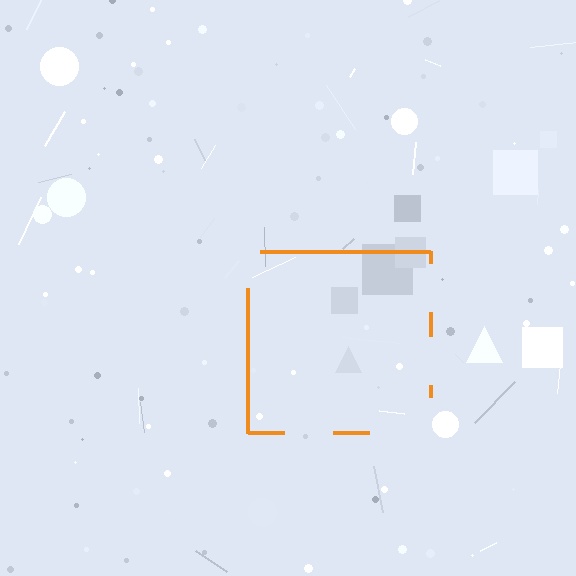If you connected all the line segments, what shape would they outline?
They would outline a square.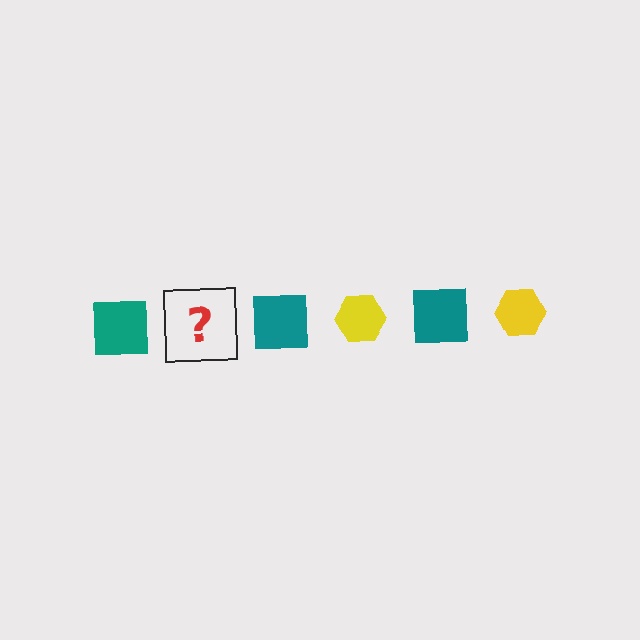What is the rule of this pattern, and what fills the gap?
The rule is that the pattern alternates between teal square and yellow hexagon. The gap should be filled with a yellow hexagon.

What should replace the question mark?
The question mark should be replaced with a yellow hexagon.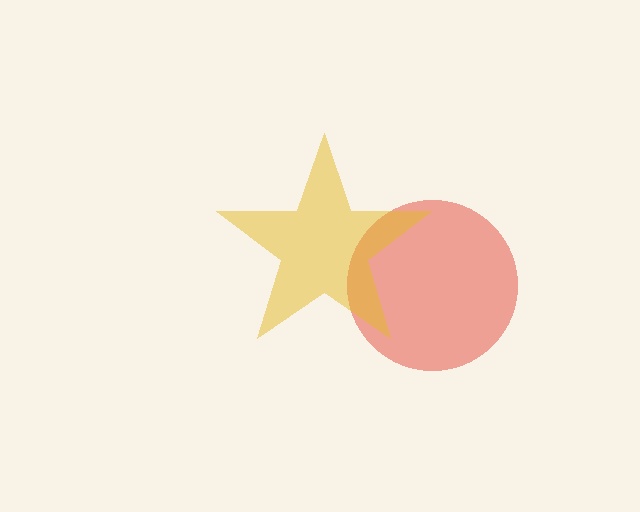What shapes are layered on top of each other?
The layered shapes are: a red circle, a yellow star.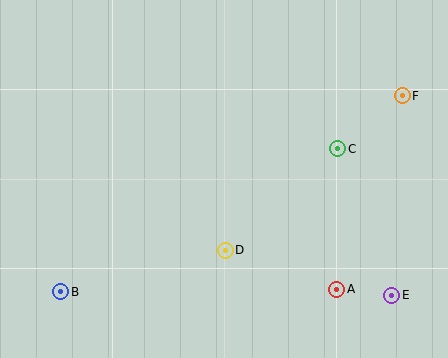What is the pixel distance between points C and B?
The distance between C and B is 312 pixels.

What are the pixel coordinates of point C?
Point C is at (338, 149).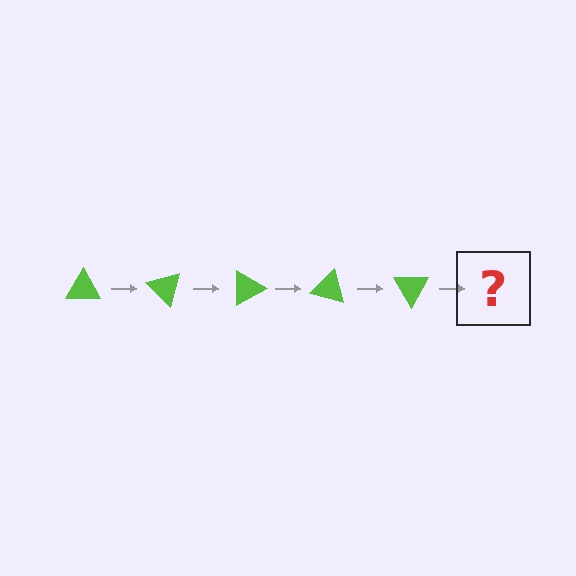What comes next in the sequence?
The next element should be a lime triangle rotated 225 degrees.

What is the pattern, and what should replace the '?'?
The pattern is that the triangle rotates 45 degrees each step. The '?' should be a lime triangle rotated 225 degrees.